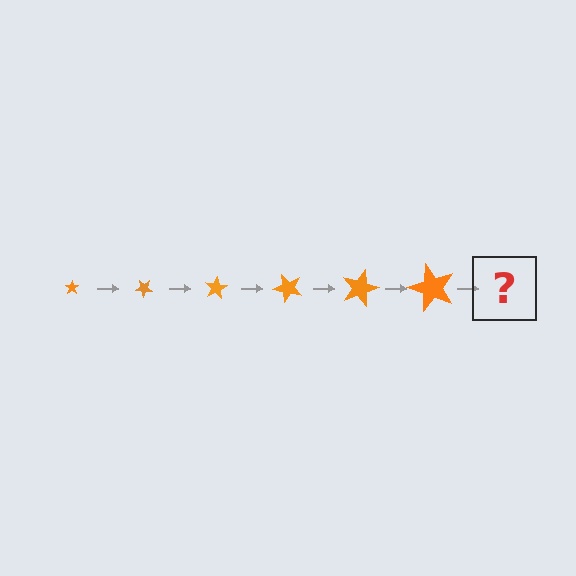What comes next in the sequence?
The next element should be a star, larger than the previous one and rotated 240 degrees from the start.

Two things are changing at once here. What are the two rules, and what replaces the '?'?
The two rules are that the star grows larger each step and it rotates 40 degrees each step. The '?' should be a star, larger than the previous one and rotated 240 degrees from the start.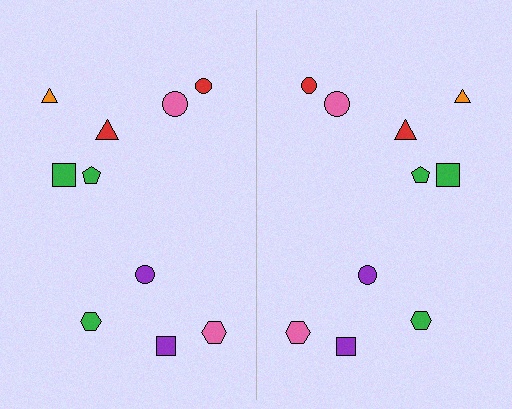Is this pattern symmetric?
Yes, this pattern has bilateral (reflection) symmetry.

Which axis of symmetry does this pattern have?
The pattern has a vertical axis of symmetry running through the center of the image.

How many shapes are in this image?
There are 20 shapes in this image.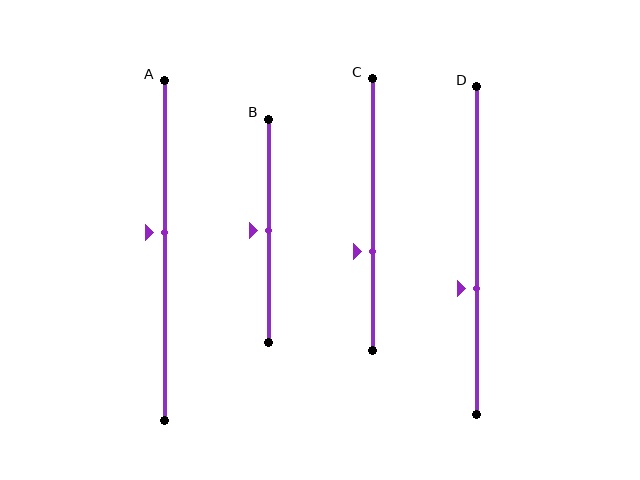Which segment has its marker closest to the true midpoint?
Segment B has its marker closest to the true midpoint.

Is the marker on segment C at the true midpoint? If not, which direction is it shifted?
No, the marker on segment C is shifted downward by about 14% of the segment length.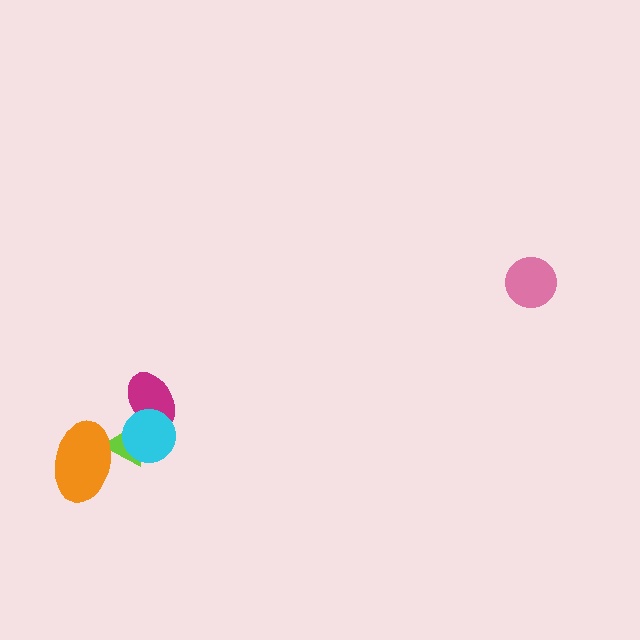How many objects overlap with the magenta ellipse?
2 objects overlap with the magenta ellipse.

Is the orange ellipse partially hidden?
No, no other shape covers it.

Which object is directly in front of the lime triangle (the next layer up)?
The cyan circle is directly in front of the lime triangle.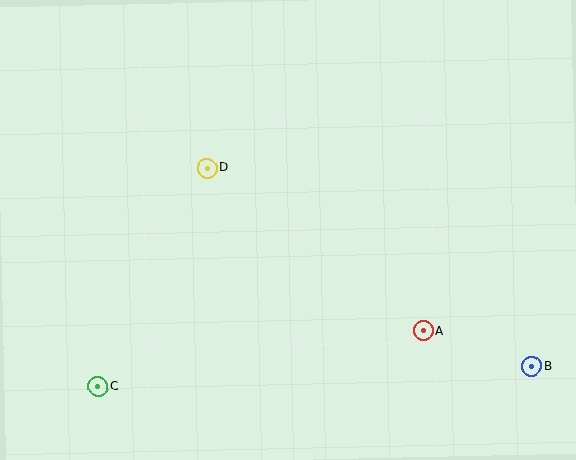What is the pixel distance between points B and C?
The distance between B and C is 434 pixels.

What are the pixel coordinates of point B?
Point B is at (532, 366).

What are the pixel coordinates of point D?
Point D is at (207, 168).